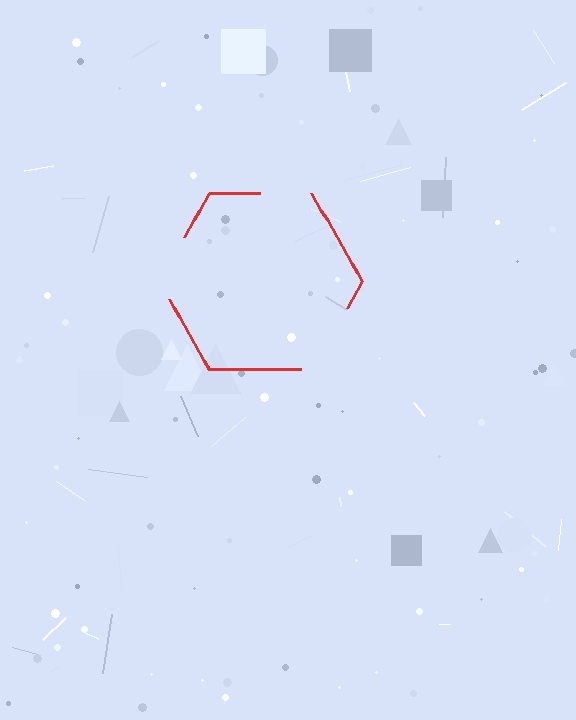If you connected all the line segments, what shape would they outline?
They would outline a hexagon.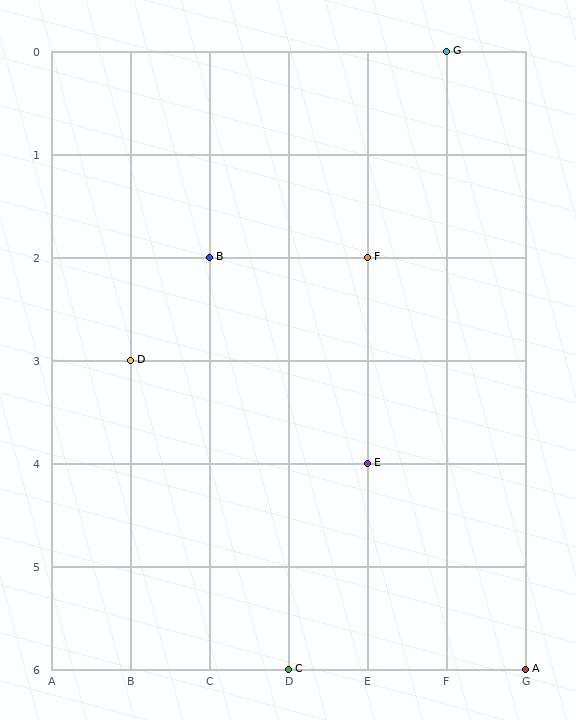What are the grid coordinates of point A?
Point A is at grid coordinates (G, 6).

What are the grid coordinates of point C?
Point C is at grid coordinates (D, 6).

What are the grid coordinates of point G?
Point G is at grid coordinates (F, 0).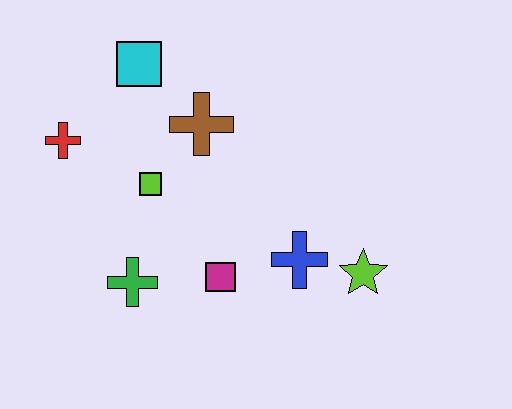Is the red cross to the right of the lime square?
No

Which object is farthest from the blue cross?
The red cross is farthest from the blue cross.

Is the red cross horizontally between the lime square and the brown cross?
No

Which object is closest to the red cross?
The lime square is closest to the red cross.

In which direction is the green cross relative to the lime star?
The green cross is to the left of the lime star.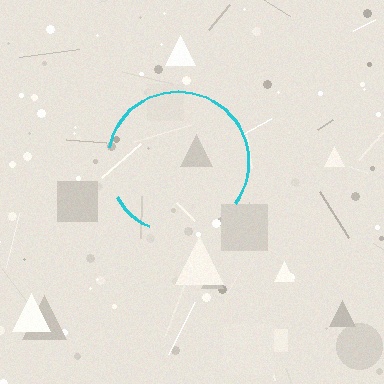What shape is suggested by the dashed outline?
The dashed outline suggests a circle.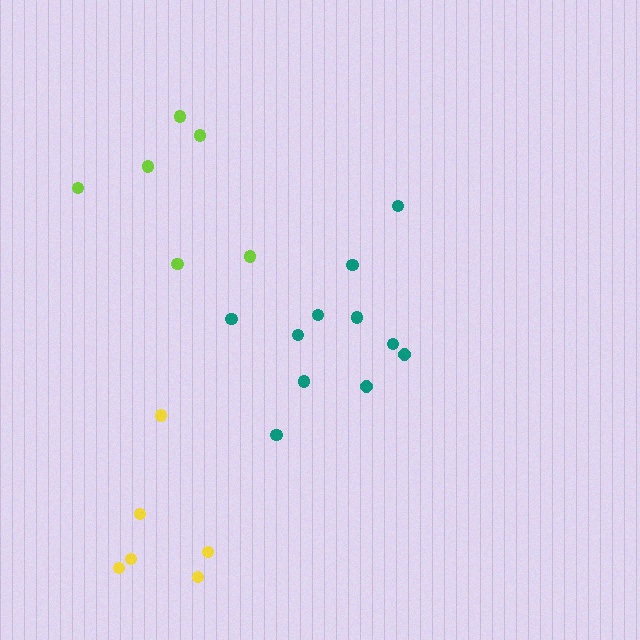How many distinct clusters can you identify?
There are 3 distinct clusters.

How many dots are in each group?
Group 1: 6 dots, Group 2: 11 dots, Group 3: 6 dots (23 total).